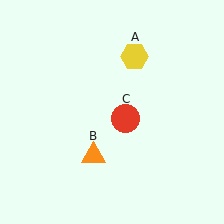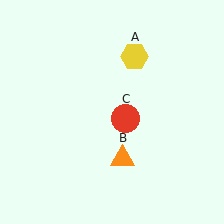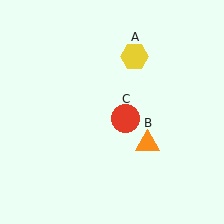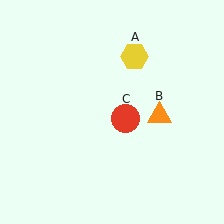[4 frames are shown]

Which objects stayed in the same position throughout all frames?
Yellow hexagon (object A) and red circle (object C) remained stationary.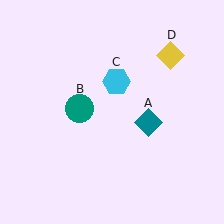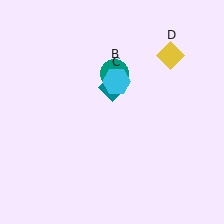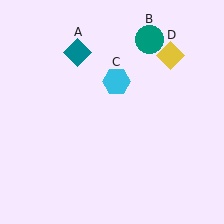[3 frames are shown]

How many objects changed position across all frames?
2 objects changed position: teal diamond (object A), teal circle (object B).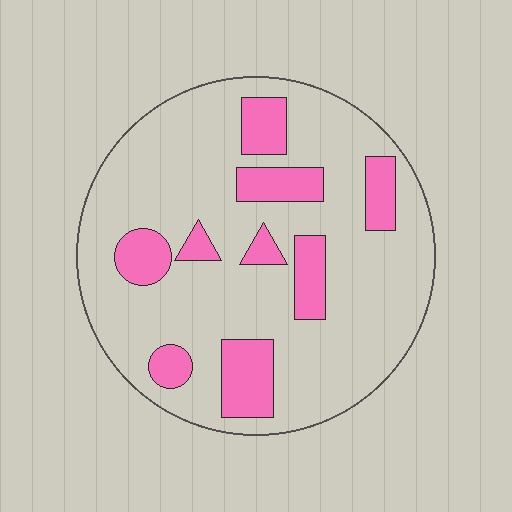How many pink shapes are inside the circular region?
9.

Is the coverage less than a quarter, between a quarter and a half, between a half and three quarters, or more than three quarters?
Less than a quarter.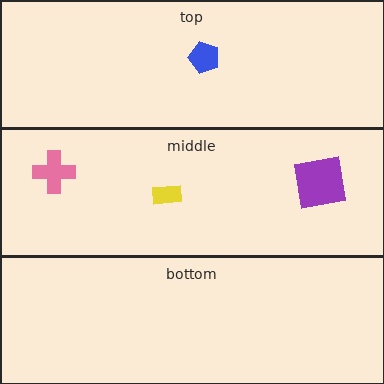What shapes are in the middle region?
The purple square, the yellow rectangle, the pink cross.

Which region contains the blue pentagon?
The top region.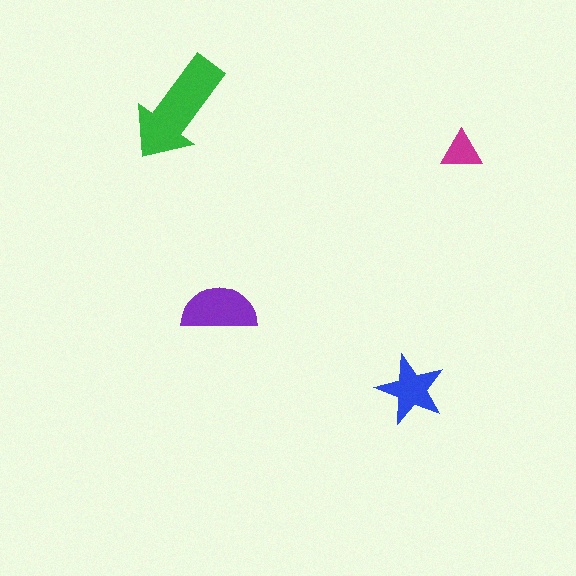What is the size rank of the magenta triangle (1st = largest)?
4th.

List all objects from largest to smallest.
The green arrow, the purple semicircle, the blue star, the magenta triangle.